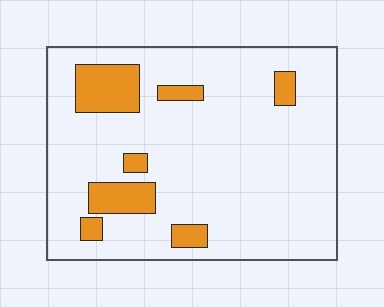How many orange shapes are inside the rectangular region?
7.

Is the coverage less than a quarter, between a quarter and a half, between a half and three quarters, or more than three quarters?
Less than a quarter.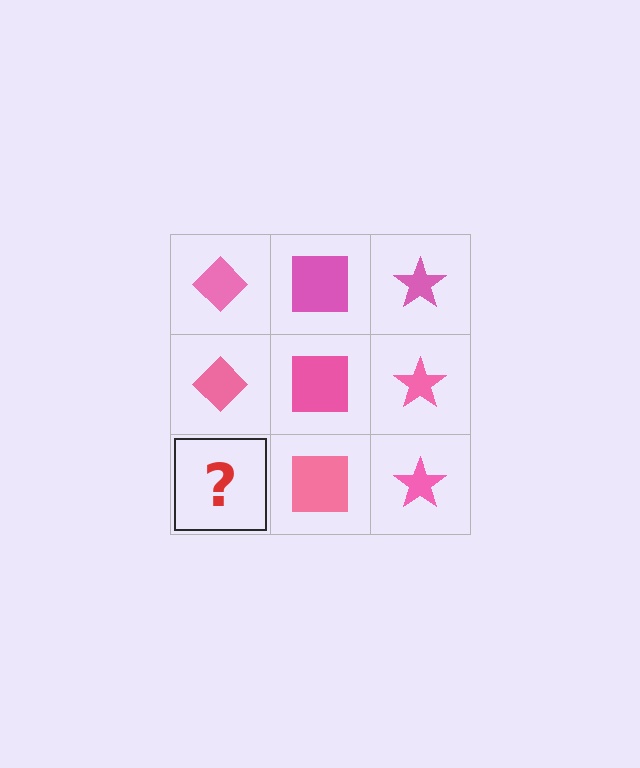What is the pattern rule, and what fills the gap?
The rule is that each column has a consistent shape. The gap should be filled with a pink diamond.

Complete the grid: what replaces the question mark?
The question mark should be replaced with a pink diamond.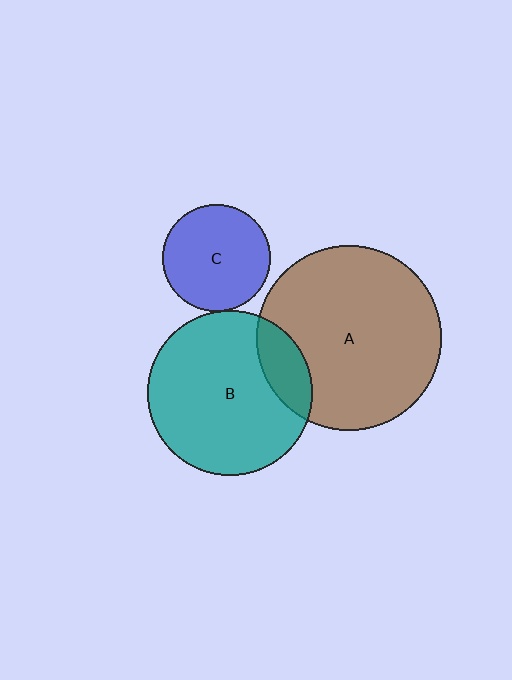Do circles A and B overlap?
Yes.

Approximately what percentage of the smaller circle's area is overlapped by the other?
Approximately 15%.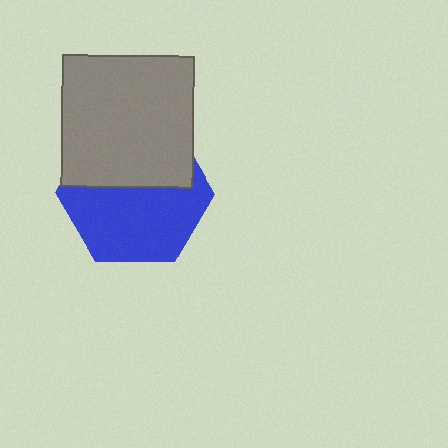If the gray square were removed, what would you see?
You would see the complete blue hexagon.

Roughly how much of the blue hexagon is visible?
About half of it is visible (roughly 56%).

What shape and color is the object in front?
The object in front is a gray square.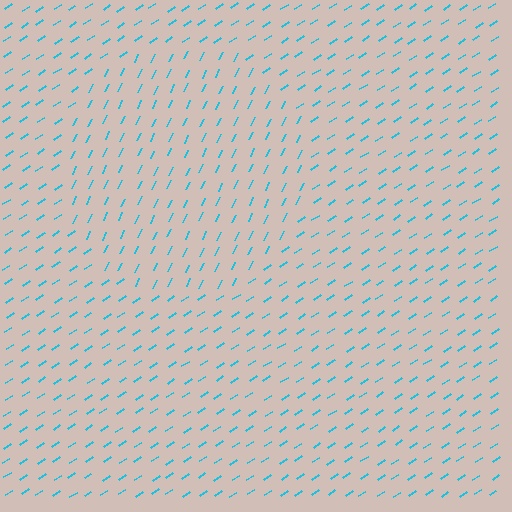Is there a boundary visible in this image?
Yes, there is a texture boundary formed by a change in line orientation.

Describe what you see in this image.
The image is filled with small cyan line segments. A circle region in the image has lines oriented differently from the surrounding lines, creating a visible texture boundary.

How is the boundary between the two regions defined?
The boundary is defined purely by a change in line orientation (approximately 30 degrees difference). All lines are the same color and thickness.